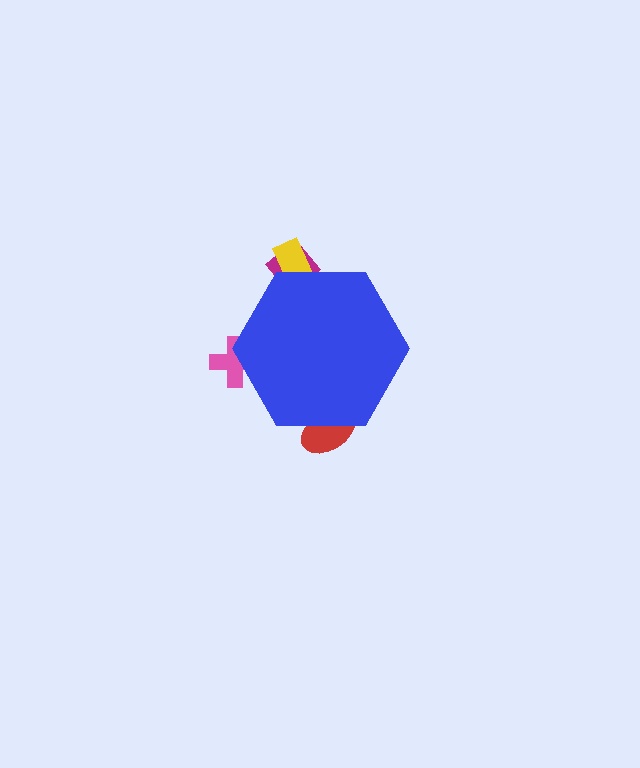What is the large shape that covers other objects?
A blue hexagon.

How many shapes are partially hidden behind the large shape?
4 shapes are partially hidden.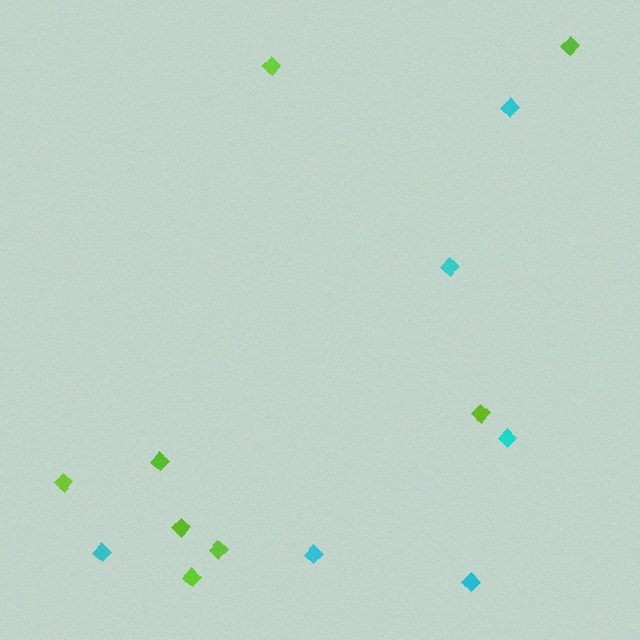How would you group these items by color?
There are 2 groups: one group of cyan diamonds (6) and one group of lime diamonds (8).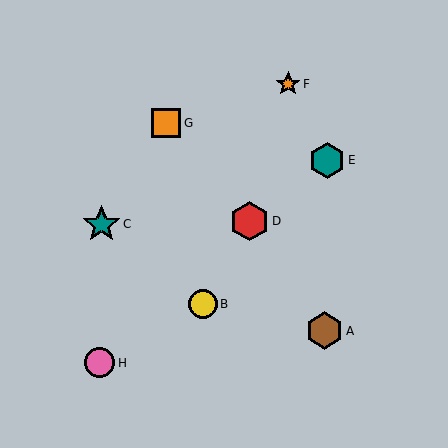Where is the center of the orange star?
The center of the orange star is at (288, 84).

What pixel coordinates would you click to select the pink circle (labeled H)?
Click at (100, 363) to select the pink circle H.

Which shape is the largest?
The red hexagon (labeled D) is the largest.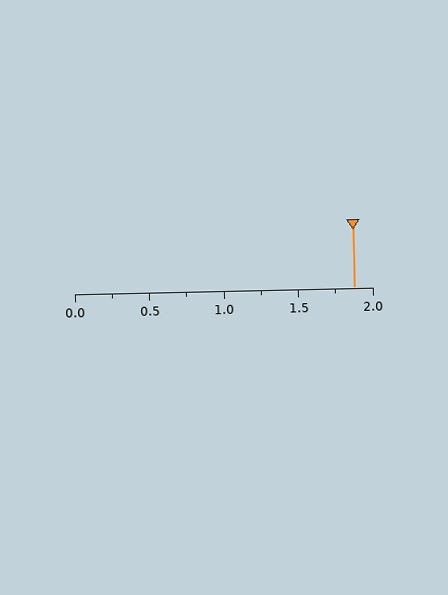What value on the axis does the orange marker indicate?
The marker indicates approximately 1.88.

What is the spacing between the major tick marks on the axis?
The major ticks are spaced 0.5 apart.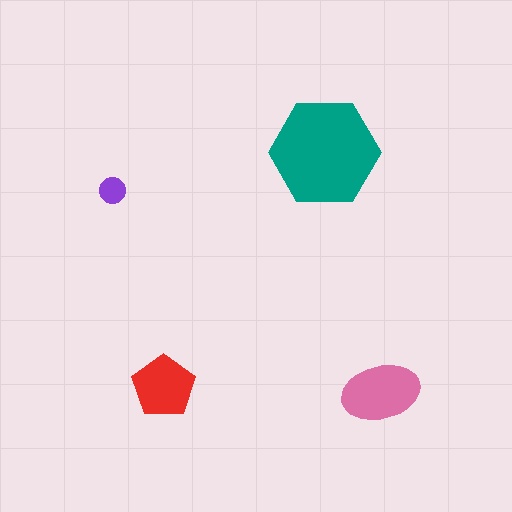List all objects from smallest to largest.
The purple circle, the red pentagon, the pink ellipse, the teal hexagon.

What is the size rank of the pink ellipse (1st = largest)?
2nd.